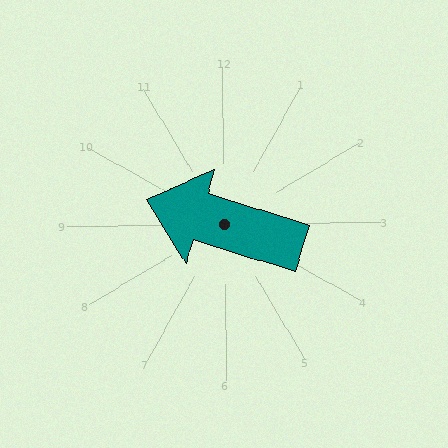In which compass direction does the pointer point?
West.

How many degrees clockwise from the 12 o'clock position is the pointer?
Approximately 288 degrees.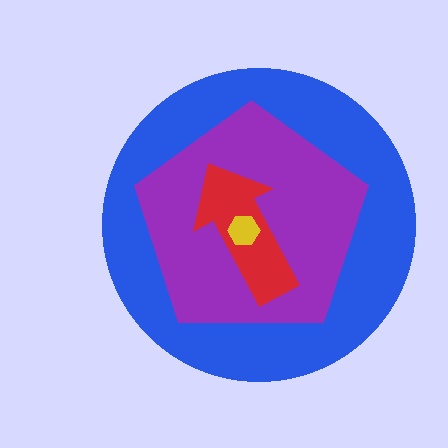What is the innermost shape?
The yellow hexagon.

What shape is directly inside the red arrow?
The yellow hexagon.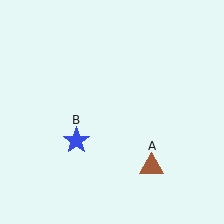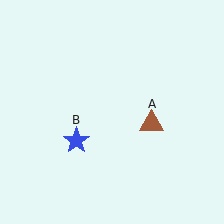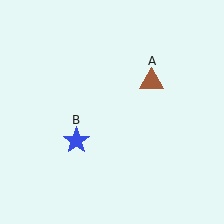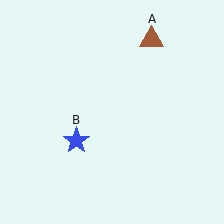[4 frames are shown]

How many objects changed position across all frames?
1 object changed position: brown triangle (object A).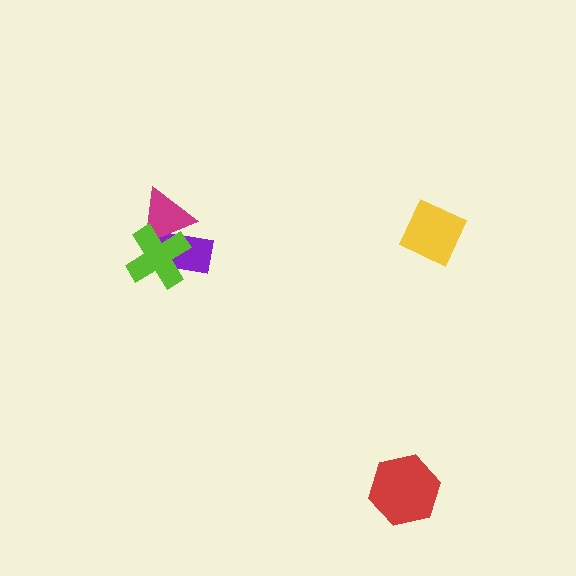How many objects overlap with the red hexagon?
0 objects overlap with the red hexagon.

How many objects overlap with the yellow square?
0 objects overlap with the yellow square.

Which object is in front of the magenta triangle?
The lime cross is in front of the magenta triangle.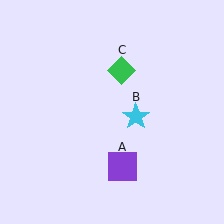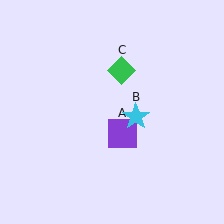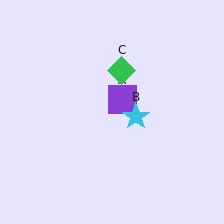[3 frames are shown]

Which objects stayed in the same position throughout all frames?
Cyan star (object B) and green diamond (object C) remained stationary.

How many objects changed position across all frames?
1 object changed position: purple square (object A).